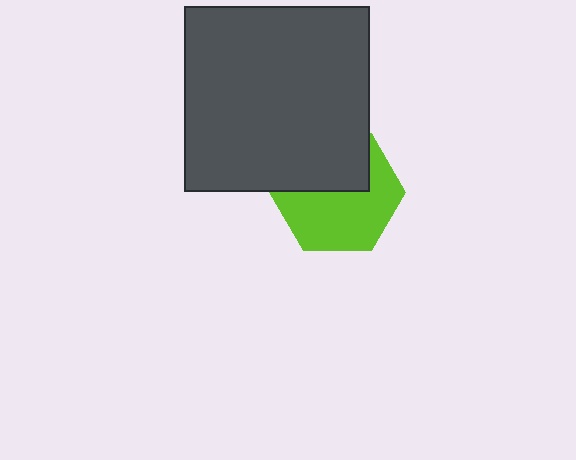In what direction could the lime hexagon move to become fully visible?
The lime hexagon could move down. That would shift it out from behind the dark gray square entirely.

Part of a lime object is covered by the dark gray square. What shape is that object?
It is a hexagon.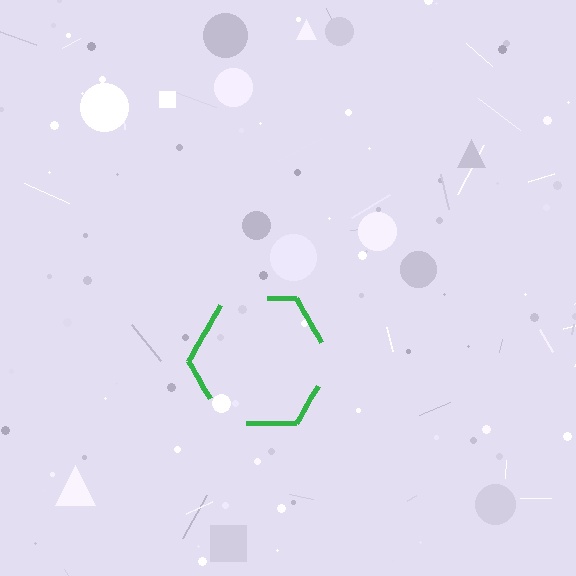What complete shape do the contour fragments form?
The contour fragments form a hexagon.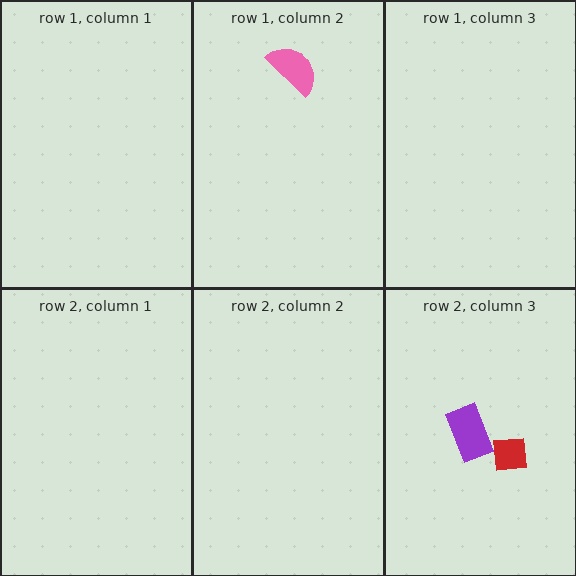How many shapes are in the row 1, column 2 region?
1.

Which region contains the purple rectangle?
The row 2, column 3 region.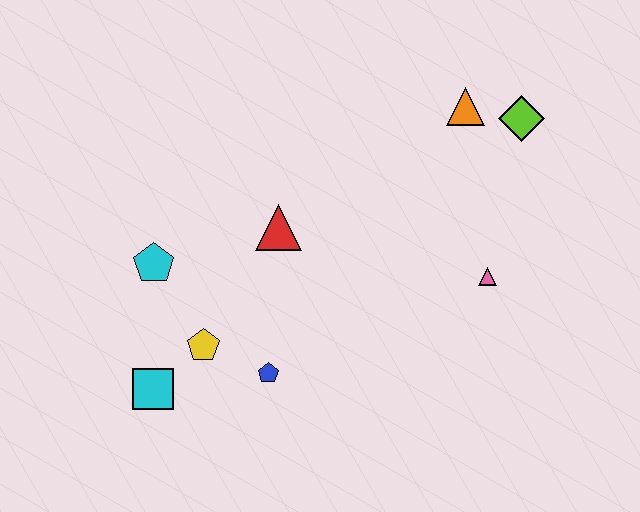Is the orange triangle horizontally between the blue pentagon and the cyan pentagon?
No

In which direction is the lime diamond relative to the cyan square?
The lime diamond is to the right of the cyan square.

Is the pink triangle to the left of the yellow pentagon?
No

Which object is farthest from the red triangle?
The lime diamond is farthest from the red triangle.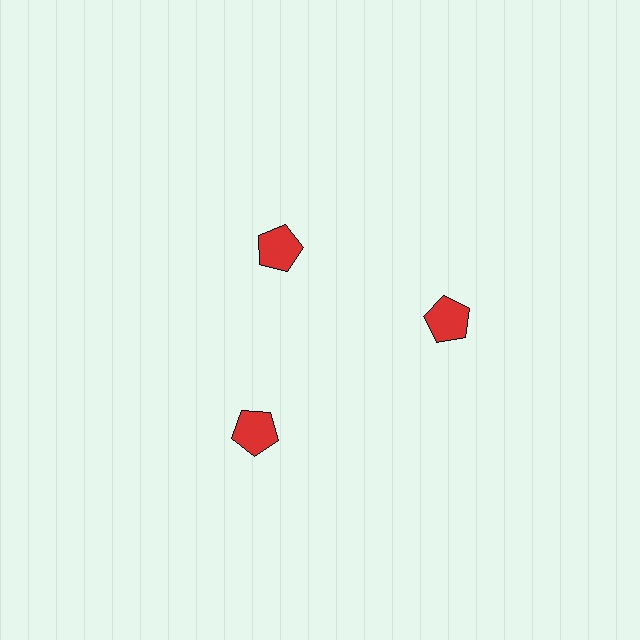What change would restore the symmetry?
The symmetry would be restored by moving it outward, back onto the ring so that all 3 pentagons sit at equal angles and equal distance from the center.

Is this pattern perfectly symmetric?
No. The 3 red pentagons are arranged in a ring, but one element near the 11 o'clock position is pulled inward toward the center, breaking the 3-fold rotational symmetry.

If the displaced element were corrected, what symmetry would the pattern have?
It would have 3-fold rotational symmetry — the pattern would map onto itself every 120 degrees.